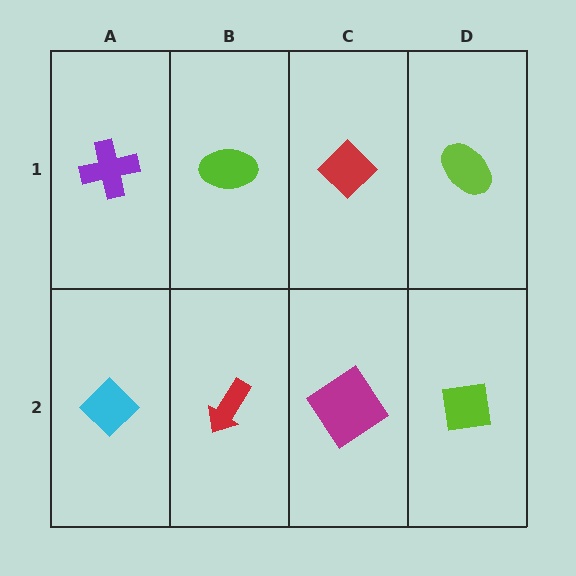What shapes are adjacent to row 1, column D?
A lime square (row 2, column D), a red diamond (row 1, column C).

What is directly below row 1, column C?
A magenta diamond.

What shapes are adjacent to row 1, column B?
A red arrow (row 2, column B), a purple cross (row 1, column A), a red diamond (row 1, column C).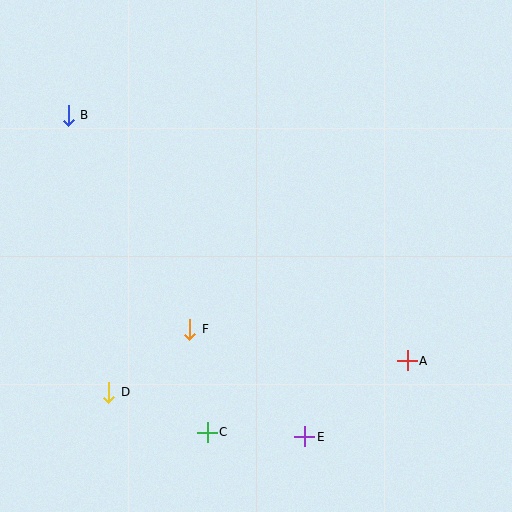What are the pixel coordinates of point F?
Point F is at (190, 329).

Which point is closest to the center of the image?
Point F at (190, 329) is closest to the center.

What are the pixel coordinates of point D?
Point D is at (109, 392).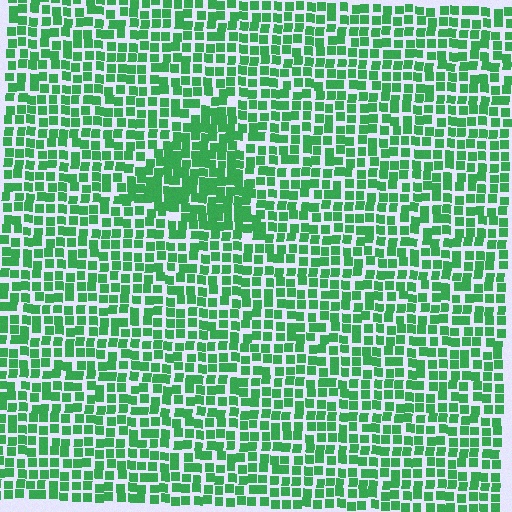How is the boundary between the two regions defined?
The boundary is defined by a change in element density (approximately 1.5x ratio). All elements are the same color, size, and shape.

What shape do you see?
I see a triangle.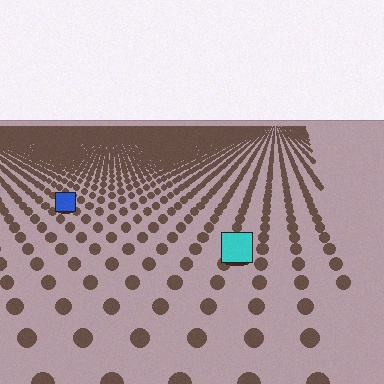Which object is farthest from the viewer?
The blue square is farthest from the viewer. It appears smaller and the ground texture around it is denser.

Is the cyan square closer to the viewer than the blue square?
Yes. The cyan square is closer — you can tell from the texture gradient: the ground texture is coarser near it.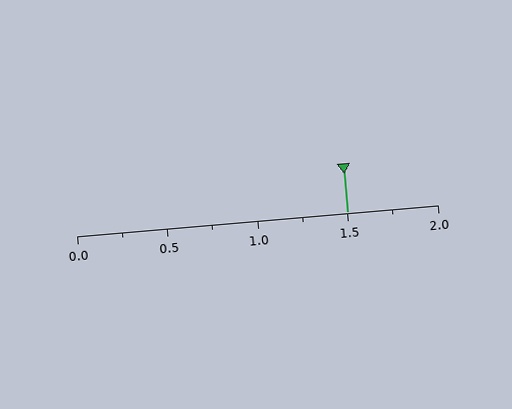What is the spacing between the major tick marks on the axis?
The major ticks are spaced 0.5 apart.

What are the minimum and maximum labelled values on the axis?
The axis runs from 0.0 to 2.0.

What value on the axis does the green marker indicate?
The marker indicates approximately 1.5.